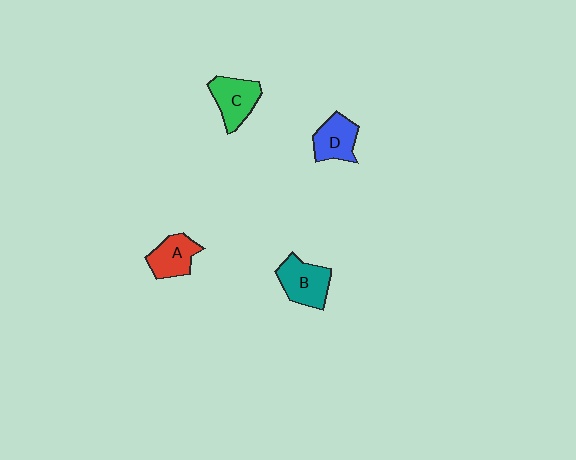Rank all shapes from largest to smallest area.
From largest to smallest: B (teal), C (green), D (blue), A (red).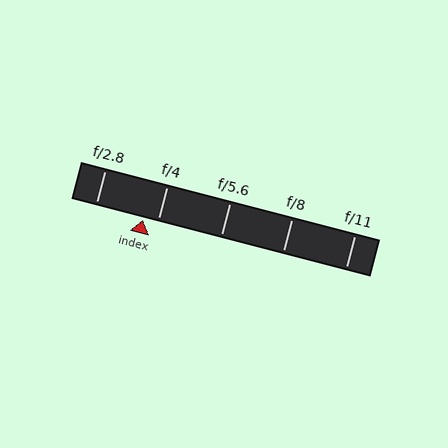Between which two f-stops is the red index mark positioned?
The index mark is between f/2.8 and f/4.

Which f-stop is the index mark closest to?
The index mark is closest to f/4.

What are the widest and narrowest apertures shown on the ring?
The widest aperture shown is f/2.8 and the narrowest is f/11.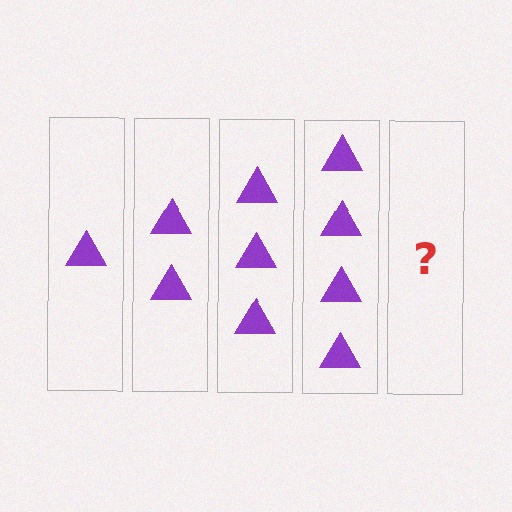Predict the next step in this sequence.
The next step is 5 triangles.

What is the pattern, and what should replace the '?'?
The pattern is that each step adds one more triangle. The '?' should be 5 triangles.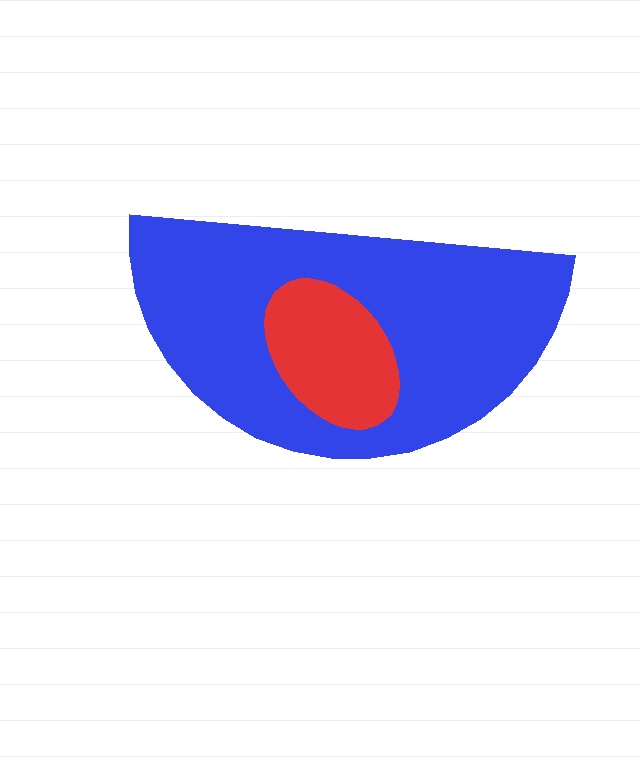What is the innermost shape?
The red ellipse.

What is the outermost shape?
The blue semicircle.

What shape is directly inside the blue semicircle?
The red ellipse.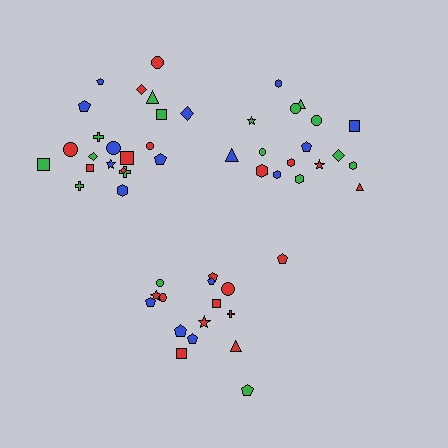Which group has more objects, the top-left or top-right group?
The top-left group.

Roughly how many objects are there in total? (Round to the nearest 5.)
Roughly 55 objects in total.